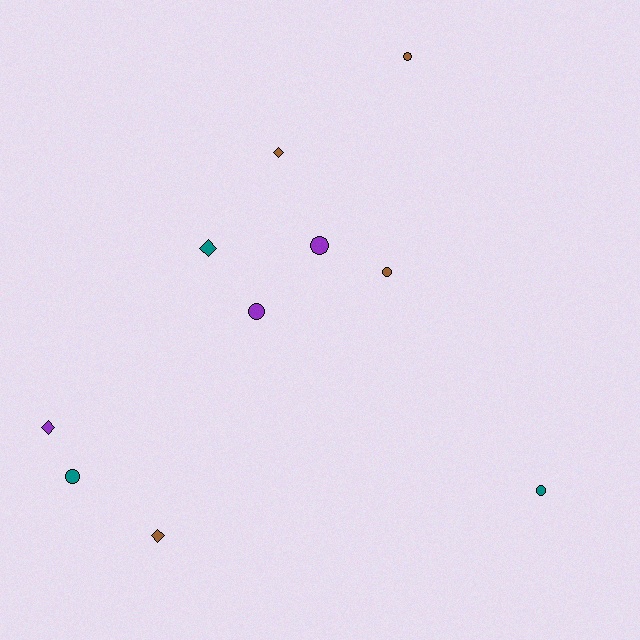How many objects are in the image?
There are 10 objects.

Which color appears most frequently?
Brown, with 4 objects.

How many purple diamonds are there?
There is 1 purple diamond.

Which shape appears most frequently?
Circle, with 6 objects.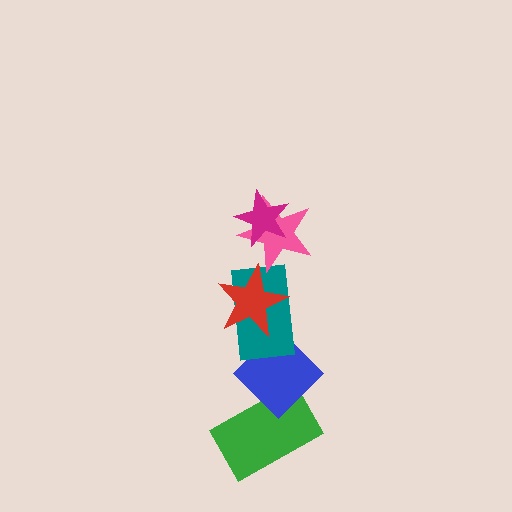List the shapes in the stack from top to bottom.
From top to bottom: the magenta star, the pink star, the red star, the teal rectangle, the blue diamond, the green rectangle.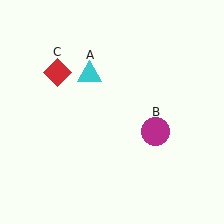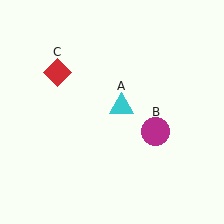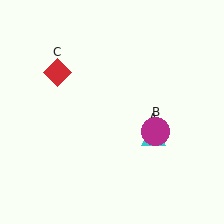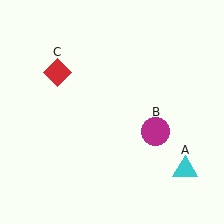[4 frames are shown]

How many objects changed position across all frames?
1 object changed position: cyan triangle (object A).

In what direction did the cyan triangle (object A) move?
The cyan triangle (object A) moved down and to the right.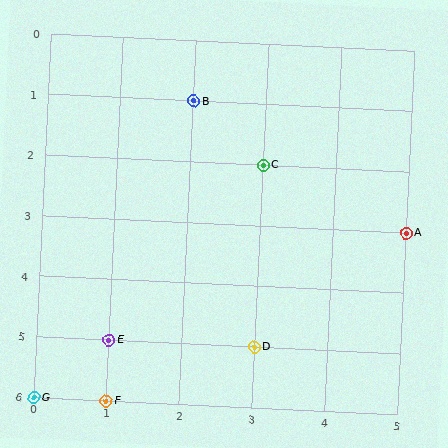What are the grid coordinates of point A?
Point A is at grid coordinates (5, 3).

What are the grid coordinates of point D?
Point D is at grid coordinates (3, 5).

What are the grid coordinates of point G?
Point G is at grid coordinates (0, 6).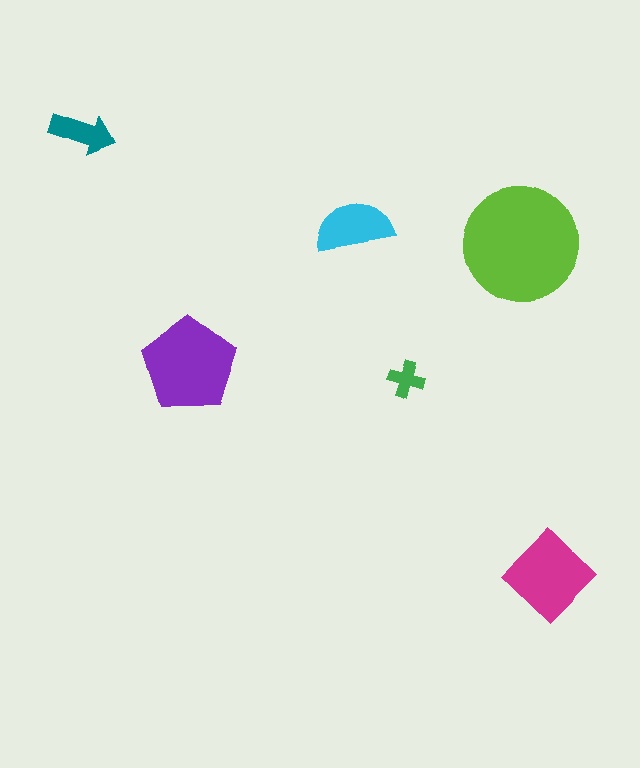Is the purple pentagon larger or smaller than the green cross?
Larger.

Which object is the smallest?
The green cross.